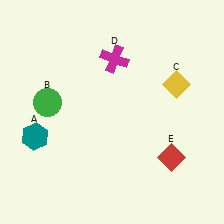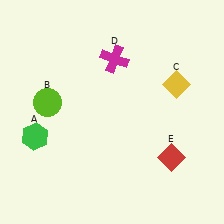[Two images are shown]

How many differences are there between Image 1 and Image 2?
There are 2 differences between the two images.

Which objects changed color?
A changed from teal to green. B changed from green to lime.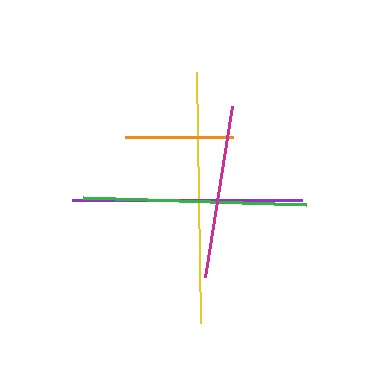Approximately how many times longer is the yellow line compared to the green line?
The yellow line is approximately 1.1 times the length of the green line.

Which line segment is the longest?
The yellow line is the longest at approximately 251 pixels.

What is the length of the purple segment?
The purple segment is approximately 230 pixels long.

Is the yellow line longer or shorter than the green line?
The yellow line is longer than the green line.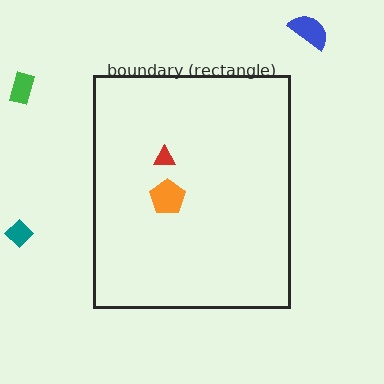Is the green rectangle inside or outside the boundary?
Outside.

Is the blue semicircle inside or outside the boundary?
Outside.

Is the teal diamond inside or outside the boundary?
Outside.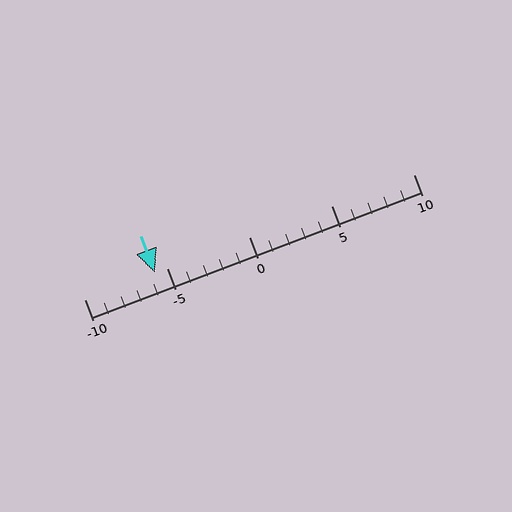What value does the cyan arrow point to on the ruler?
The cyan arrow points to approximately -6.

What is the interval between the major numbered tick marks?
The major tick marks are spaced 5 units apart.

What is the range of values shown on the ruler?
The ruler shows values from -10 to 10.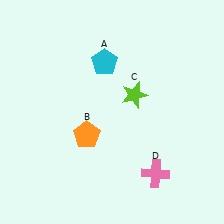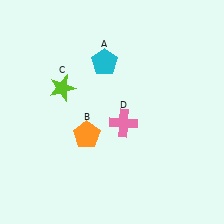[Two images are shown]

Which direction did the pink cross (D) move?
The pink cross (D) moved up.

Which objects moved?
The objects that moved are: the lime star (C), the pink cross (D).